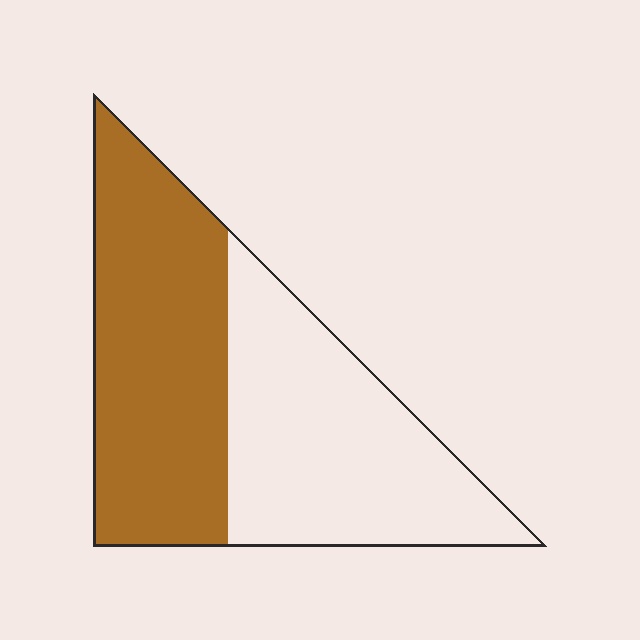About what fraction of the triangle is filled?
About one half (1/2).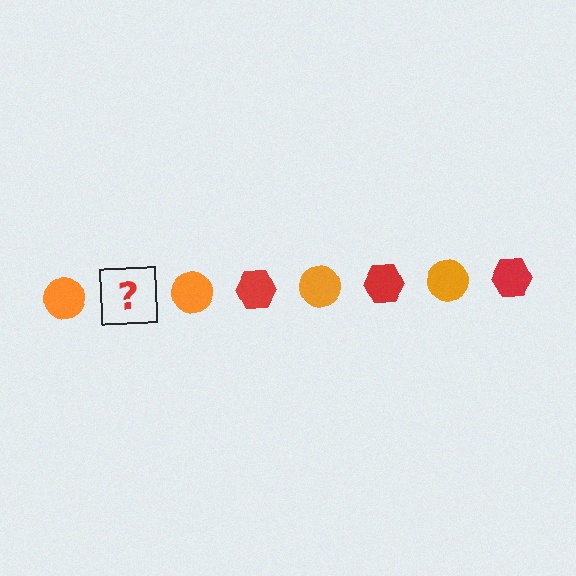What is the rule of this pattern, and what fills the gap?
The rule is that the pattern alternates between orange circle and red hexagon. The gap should be filled with a red hexagon.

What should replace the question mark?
The question mark should be replaced with a red hexagon.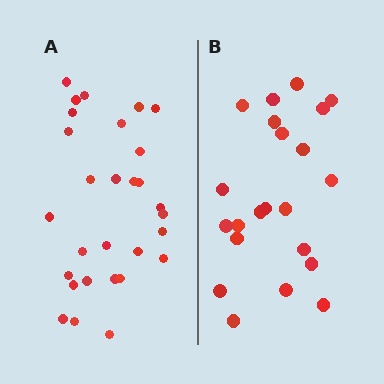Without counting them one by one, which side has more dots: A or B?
Region A (the left region) has more dots.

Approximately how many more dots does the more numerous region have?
Region A has roughly 8 or so more dots than region B.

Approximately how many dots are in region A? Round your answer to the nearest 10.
About 30 dots. (The exact count is 29, which rounds to 30.)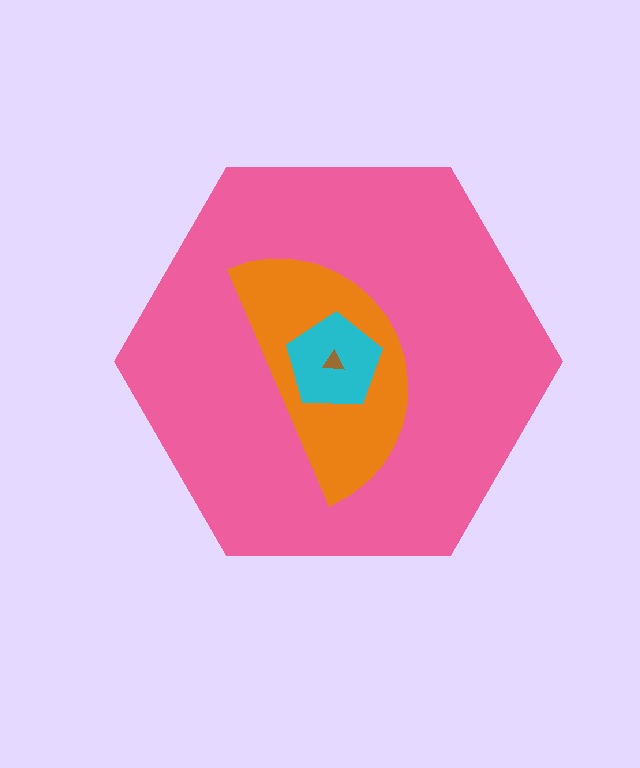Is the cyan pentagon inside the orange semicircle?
Yes.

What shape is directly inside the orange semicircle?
The cyan pentagon.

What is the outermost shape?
The pink hexagon.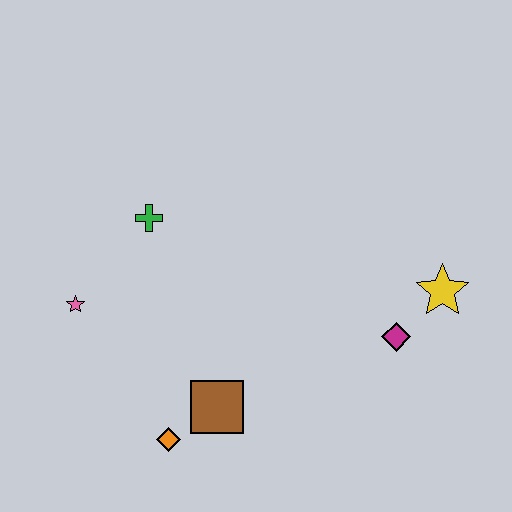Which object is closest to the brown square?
The orange diamond is closest to the brown square.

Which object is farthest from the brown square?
The yellow star is farthest from the brown square.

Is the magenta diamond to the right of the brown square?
Yes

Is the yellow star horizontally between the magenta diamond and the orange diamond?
No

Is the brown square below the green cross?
Yes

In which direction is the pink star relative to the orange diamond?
The pink star is above the orange diamond.